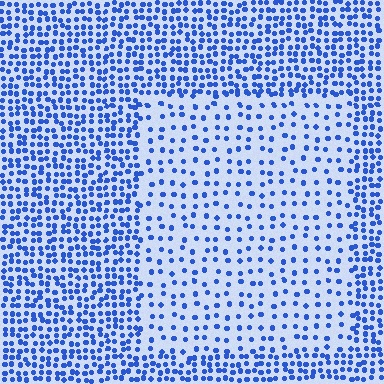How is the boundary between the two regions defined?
The boundary is defined by a change in element density (approximately 2.3x ratio). All elements are the same color, size, and shape.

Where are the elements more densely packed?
The elements are more densely packed outside the rectangle boundary.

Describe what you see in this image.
The image contains small blue elements arranged at two different densities. A rectangle-shaped region is visible where the elements are less densely packed than the surrounding area.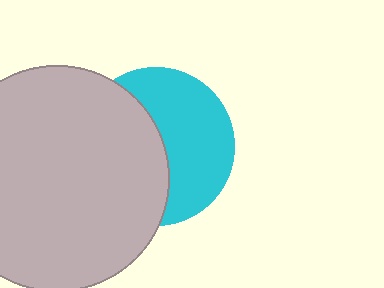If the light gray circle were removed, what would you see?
You would see the complete cyan circle.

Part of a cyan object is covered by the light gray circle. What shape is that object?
It is a circle.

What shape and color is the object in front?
The object in front is a light gray circle.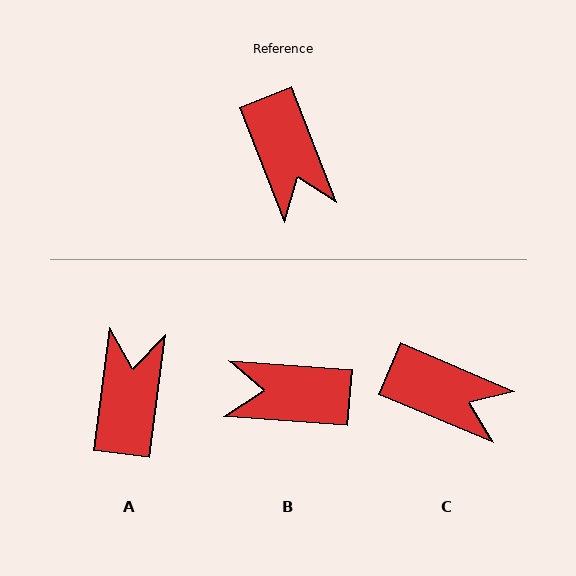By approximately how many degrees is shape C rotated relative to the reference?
Approximately 46 degrees counter-clockwise.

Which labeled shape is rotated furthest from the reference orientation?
A, about 151 degrees away.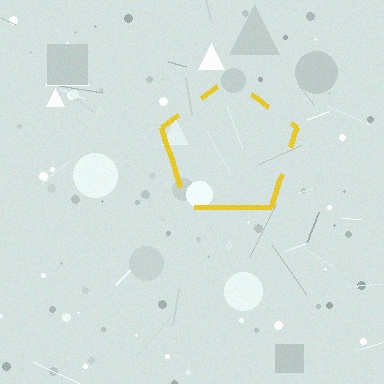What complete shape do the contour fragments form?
The contour fragments form a pentagon.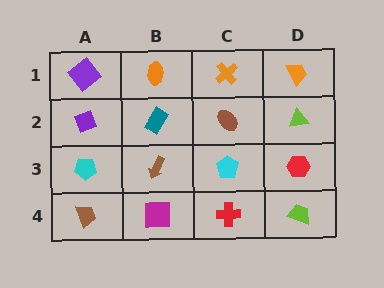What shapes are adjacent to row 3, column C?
A brown ellipse (row 2, column C), a red cross (row 4, column C), a brown arrow (row 3, column B), a red hexagon (row 3, column D).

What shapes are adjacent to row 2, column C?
An orange cross (row 1, column C), a cyan pentagon (row 3, column C), a teal rectangle (row 2, column B), a lime triangle (row 2, column D).